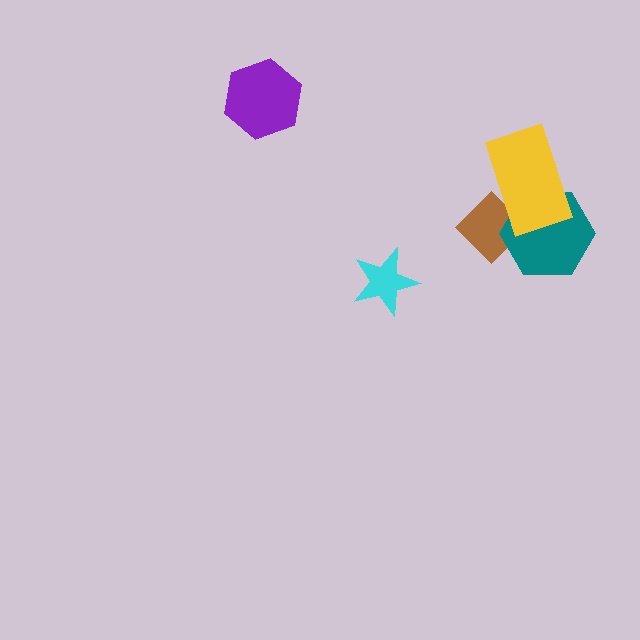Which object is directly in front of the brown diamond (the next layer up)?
The teal hexagon is directly in front of the brown diamond.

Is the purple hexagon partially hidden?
No, no other shape covers it.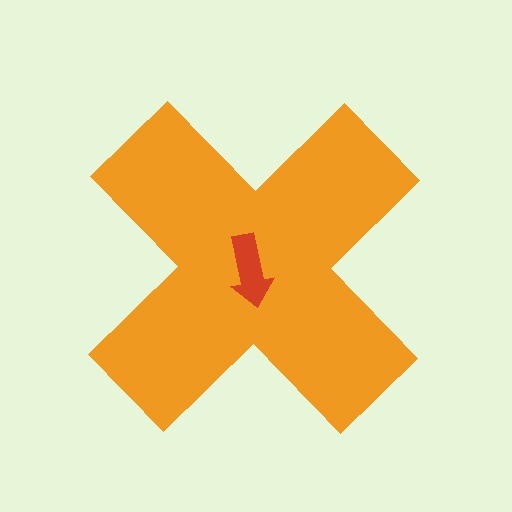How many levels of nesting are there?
2.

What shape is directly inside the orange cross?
The red arrow.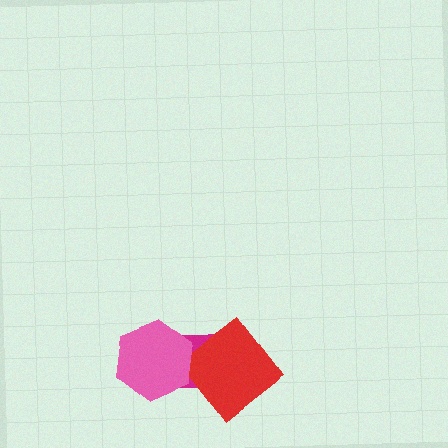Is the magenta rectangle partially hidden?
Yes, it is partially covered by another shape.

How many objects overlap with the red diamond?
1 object overlaps with the red diamond.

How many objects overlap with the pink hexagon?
1 object overlaps with the pink hexagon.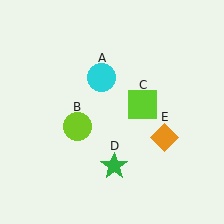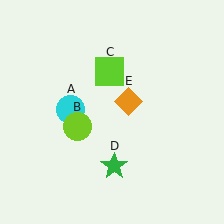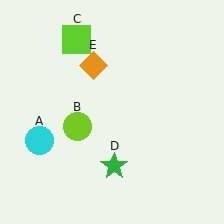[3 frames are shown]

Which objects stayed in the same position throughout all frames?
Lime circle (object B) and green star (object D) remained stationary.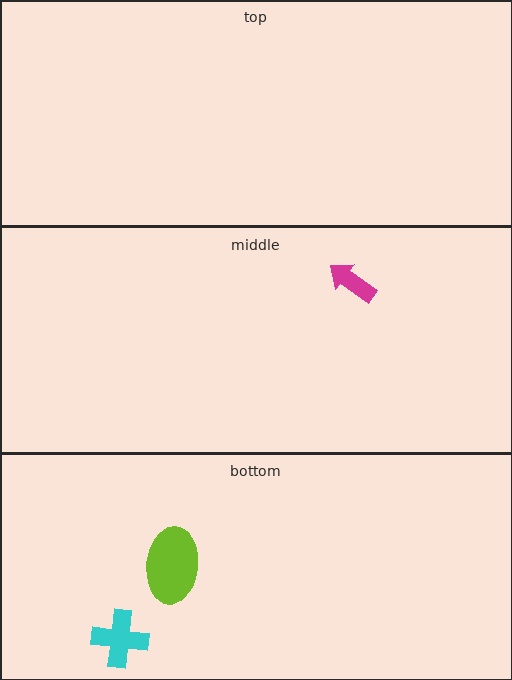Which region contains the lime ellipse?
The bottom region.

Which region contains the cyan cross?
The bottom region.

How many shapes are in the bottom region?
2.